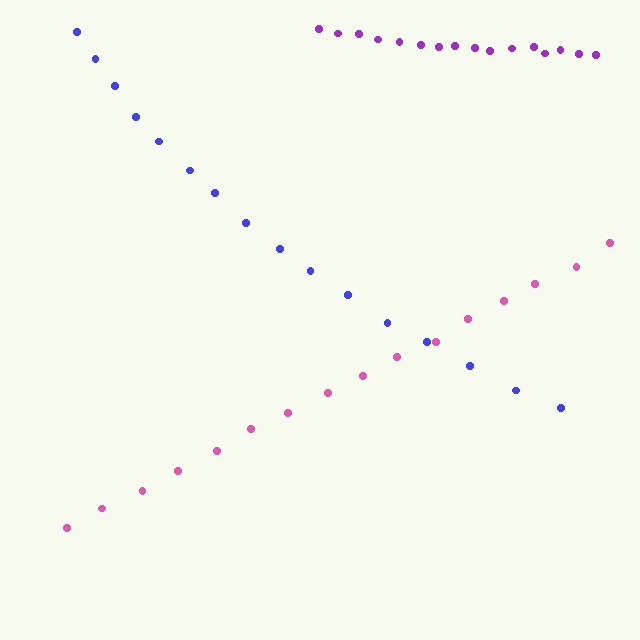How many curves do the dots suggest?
There are 3 distinct paths.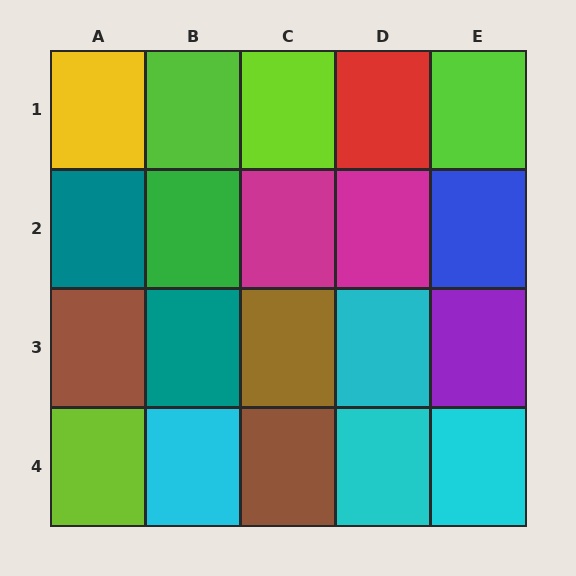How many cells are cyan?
4 cells are cyan.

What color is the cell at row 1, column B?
Lime.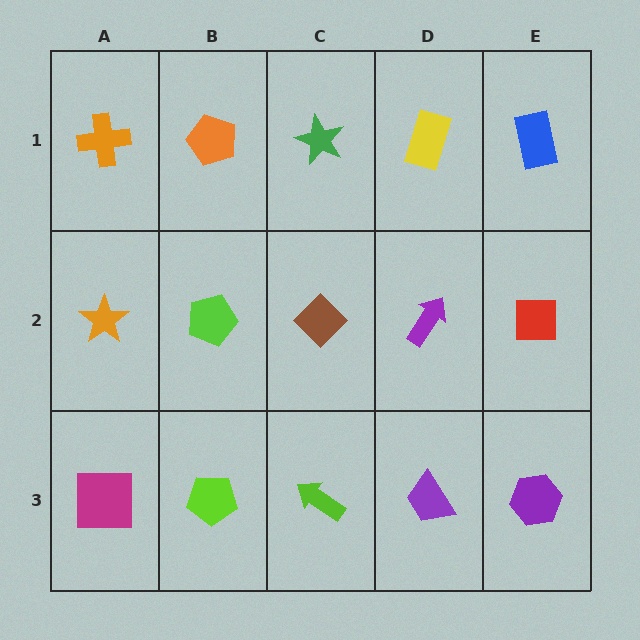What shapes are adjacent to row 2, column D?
A yellow rectangle (row 1, column D), a purple trapezoid (row 3, column D), a brown diamond (row 2, column C), a red square (row 2, column E).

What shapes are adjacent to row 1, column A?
An orange star (row 2, column A), an orange pentagon (row 1, column B).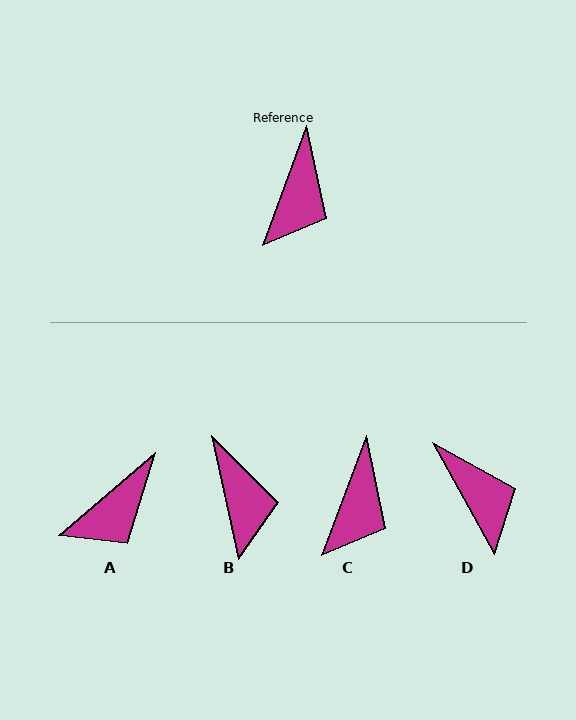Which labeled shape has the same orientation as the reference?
C.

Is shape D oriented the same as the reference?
No, it is off by about 49 degrees.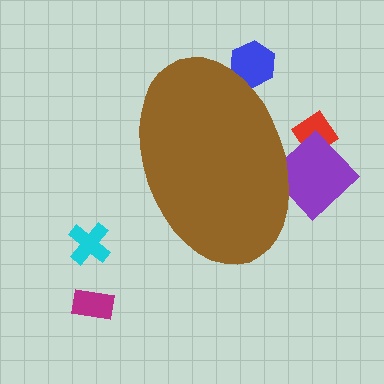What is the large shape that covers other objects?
A brown ellipse.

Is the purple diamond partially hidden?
Yes, the purple diamond is partially hidden behind the brown ellipse.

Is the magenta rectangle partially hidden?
No, the magenta rectangle is fully visible.